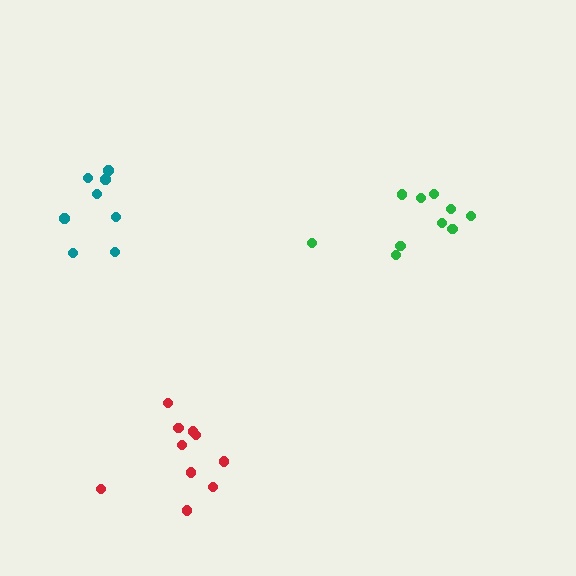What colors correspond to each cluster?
The clusters are colored: teal, green, red.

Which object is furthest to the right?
The green cluster is rightmost.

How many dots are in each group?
Group 1: 8 dots, Group 2: 10 dots, Group 3: 10 dots (28 total).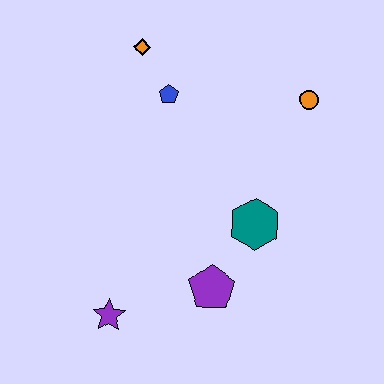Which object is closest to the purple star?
The purple pentagon is closest to the purple star.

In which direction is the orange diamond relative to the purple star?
The orange diamond is above the purple star.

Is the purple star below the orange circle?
Yes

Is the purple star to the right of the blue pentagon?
No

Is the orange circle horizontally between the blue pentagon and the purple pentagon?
No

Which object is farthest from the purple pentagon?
The orange diamond is farthest from the purple pentagon.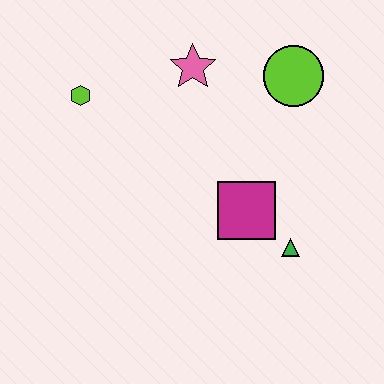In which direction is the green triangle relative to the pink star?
The green triangle is below the pink star.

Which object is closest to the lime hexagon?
The pink star is closest to the lime hexagon.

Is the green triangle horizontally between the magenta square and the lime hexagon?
No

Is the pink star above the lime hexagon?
Yes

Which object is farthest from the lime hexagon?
The green triangle is farthest from the lime hexagon.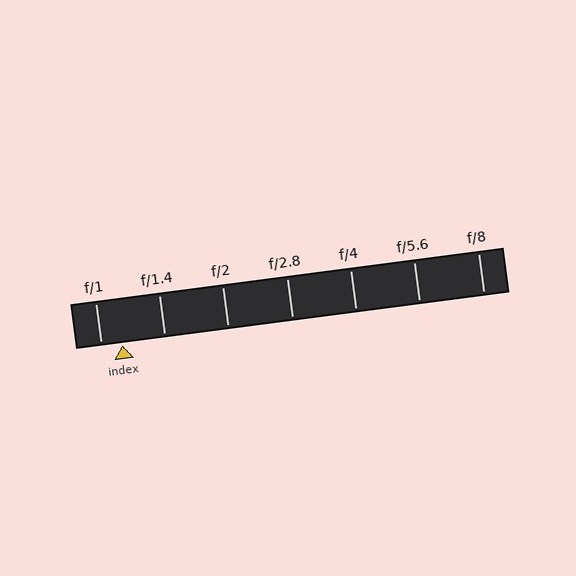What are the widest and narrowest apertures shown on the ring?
The widest aperture shown is f/1 and the narrowest is f/8.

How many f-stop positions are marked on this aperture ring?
There are 7 f-stop positions marked.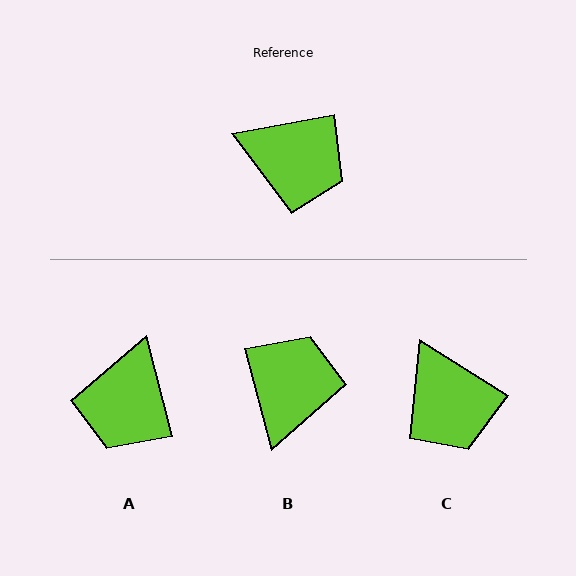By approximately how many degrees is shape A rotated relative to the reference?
Approximately 86 degrees clockwise.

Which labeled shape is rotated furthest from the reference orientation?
B, about 94 degrees away.